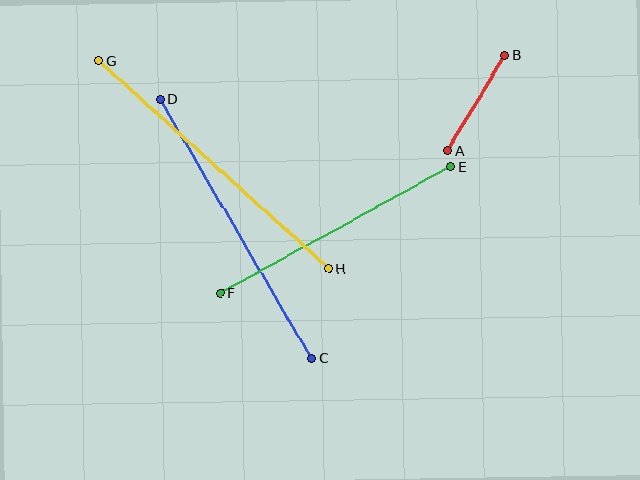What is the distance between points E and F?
The distance is approximately 263 pixels.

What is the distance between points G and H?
The distance is approximately 310 pixels.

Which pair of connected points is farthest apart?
Points G and H are farthest apart.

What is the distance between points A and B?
The distance is approximately 112 pixels.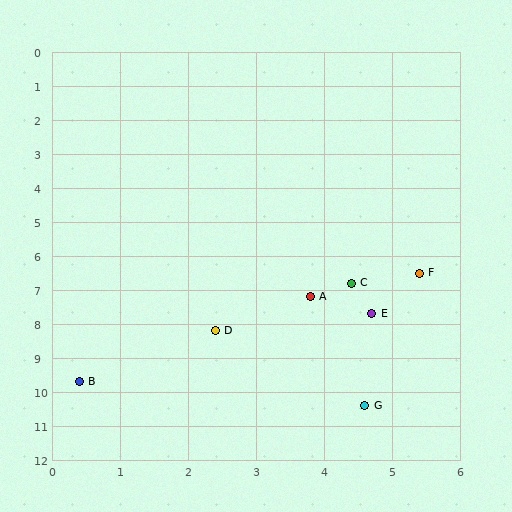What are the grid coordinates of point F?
Point F is at approximately (5.4, 6.5).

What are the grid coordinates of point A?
Point A is at approximately (3.8, 7.2).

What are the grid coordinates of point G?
Point G is at approximately (4.6, 10.4).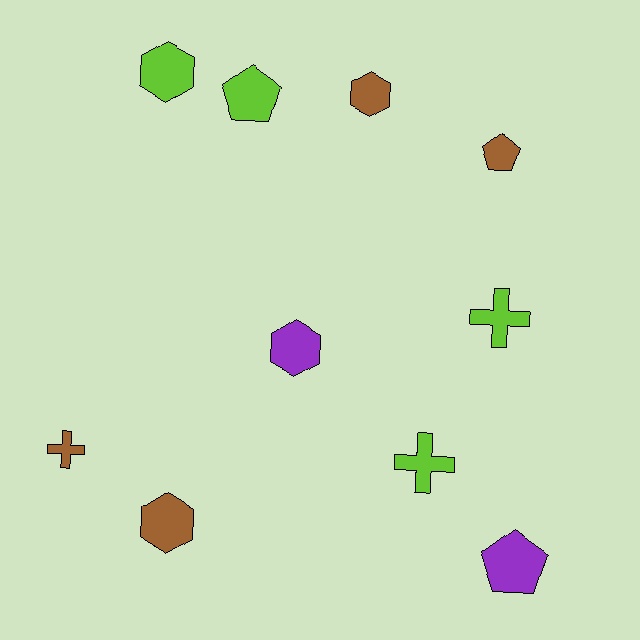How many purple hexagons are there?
There is 1 purple hexagon.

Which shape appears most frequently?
Hexagon, with 4 objects.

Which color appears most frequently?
Lime, with 4 objects.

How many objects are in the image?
There are 10 objects.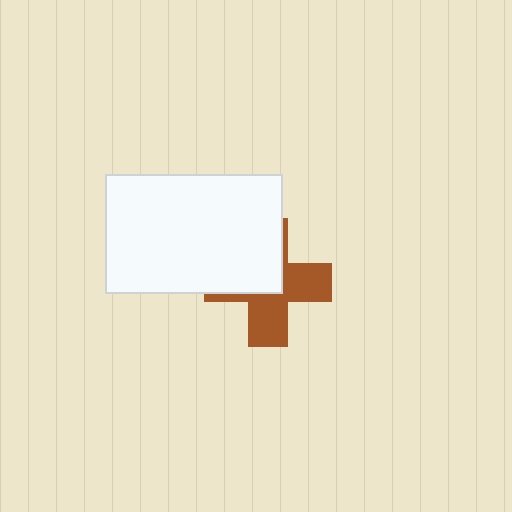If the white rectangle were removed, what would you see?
You would see the complete brown cross.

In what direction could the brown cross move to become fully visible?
The brown cross could move toward the lower-right. That would shift it out from behind the white rectangle entirely.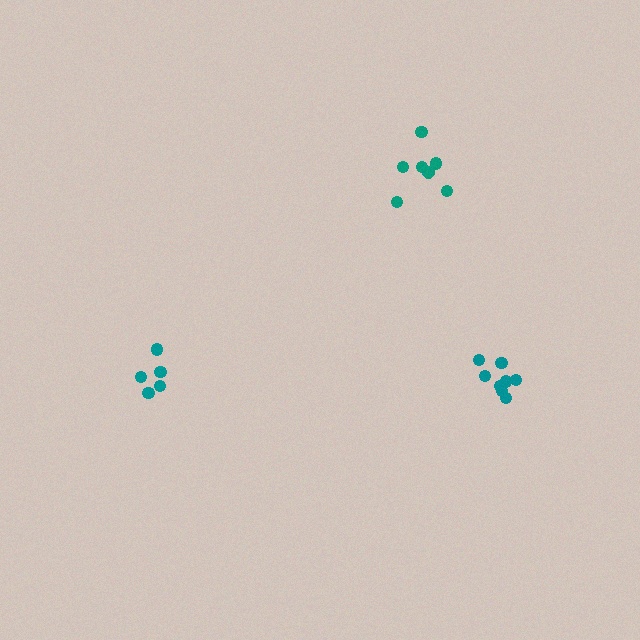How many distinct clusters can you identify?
There are 3 distinct clusters.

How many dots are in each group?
Group 1: 7 dots, Group 2: 5 dots, Group 3: 8 dots (20 total).